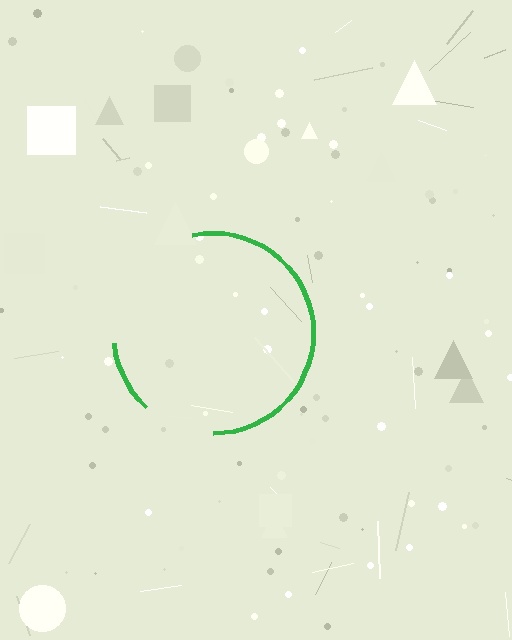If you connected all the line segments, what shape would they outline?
They would outline a circle.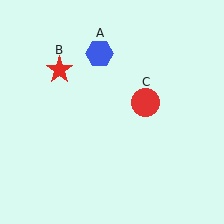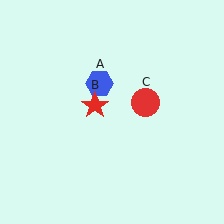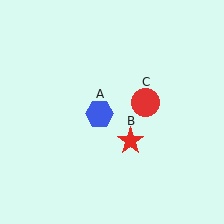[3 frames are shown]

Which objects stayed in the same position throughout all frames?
Red circle (object C) remained stationary.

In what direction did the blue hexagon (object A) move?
The blue hexagon (object A) moved down.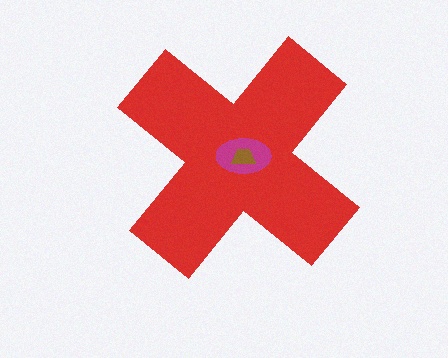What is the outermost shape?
The red cross.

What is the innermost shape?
The brown trapezoid.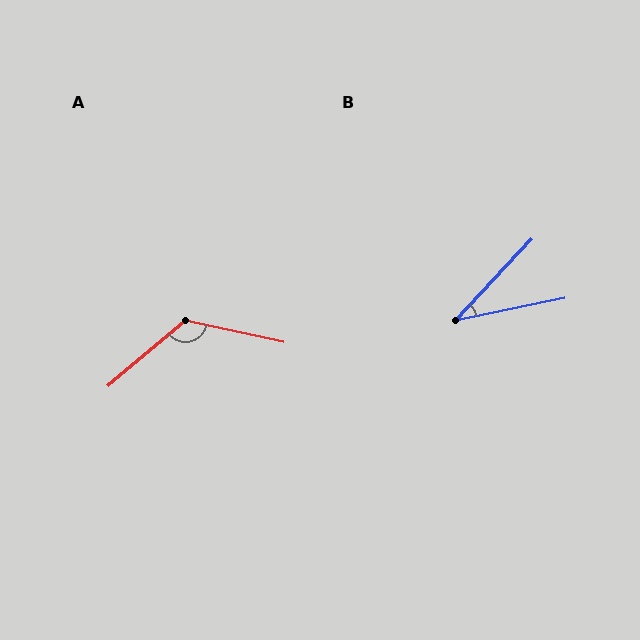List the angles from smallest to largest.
B (35°), A (127°).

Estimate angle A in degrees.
Approximately 127 degrees.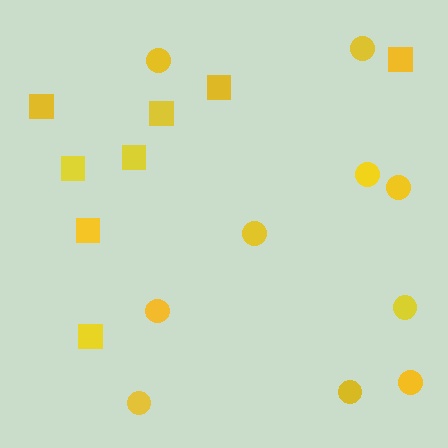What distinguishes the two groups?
There are 2 groups: one group of circles (10) and one group of squares (8).